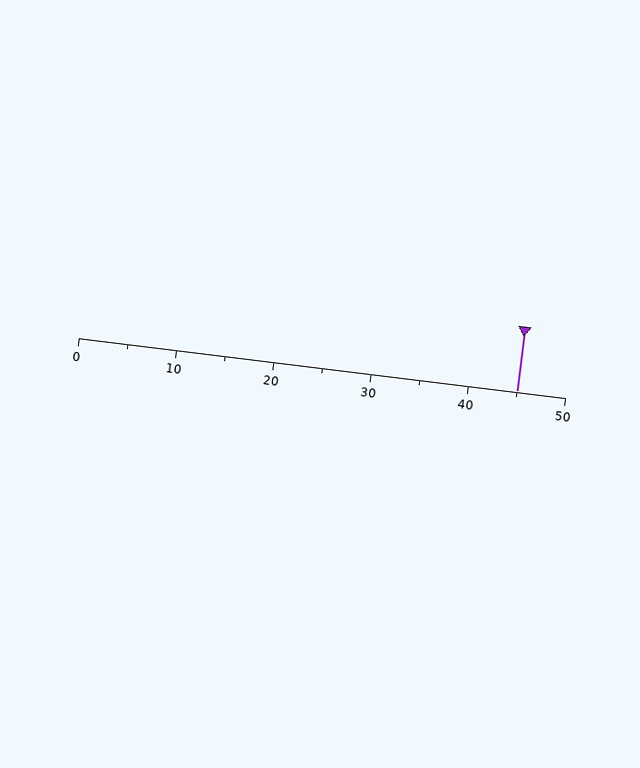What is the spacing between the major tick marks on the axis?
The major ticks are spaced 10 apart.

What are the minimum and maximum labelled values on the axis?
The axis runs from 0 to 50.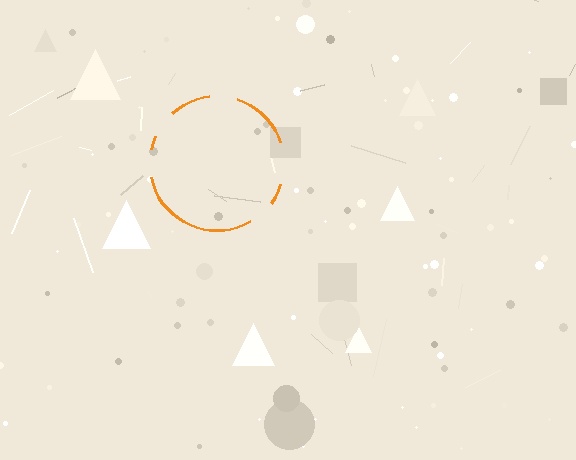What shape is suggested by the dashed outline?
The dashed outline suggests a circle.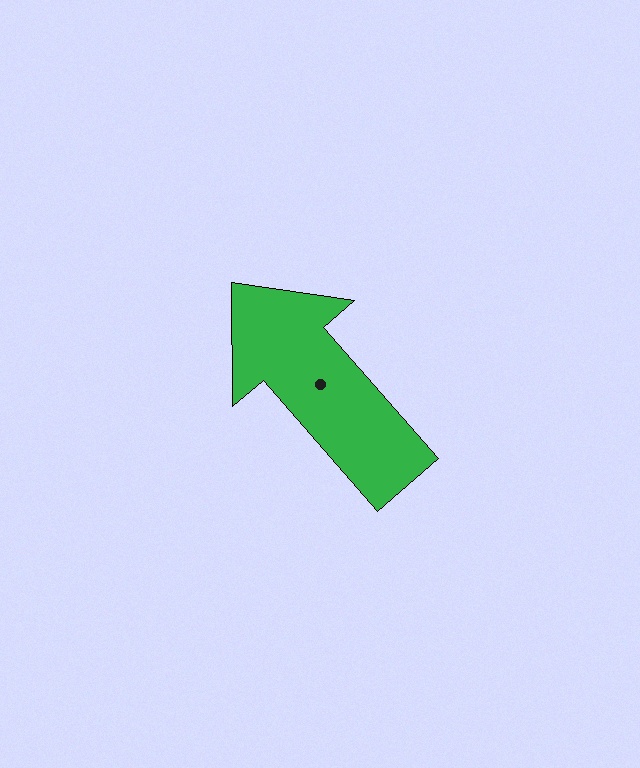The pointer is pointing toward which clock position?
Roughly 11 o'clock.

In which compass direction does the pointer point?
Northwest.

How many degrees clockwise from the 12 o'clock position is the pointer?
Approximately 319 degrees.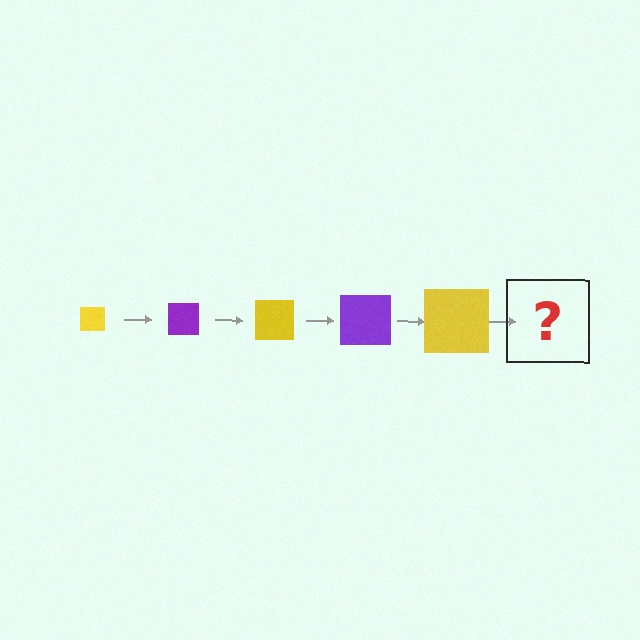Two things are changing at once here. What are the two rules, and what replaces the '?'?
The two rules are that the square grows larger each step and the color cycles through yellow and purple. The '?' should be a purple square, larger than the previous one.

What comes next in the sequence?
The next element should be a purple square, larger than the previous one.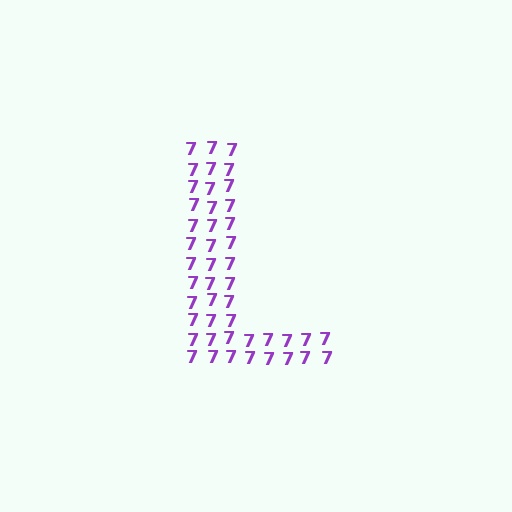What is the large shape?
The large shape is the letter L.